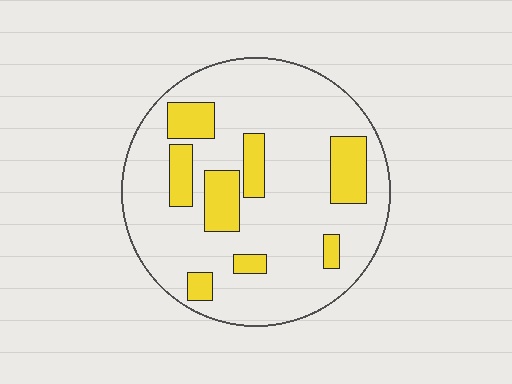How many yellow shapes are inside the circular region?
8.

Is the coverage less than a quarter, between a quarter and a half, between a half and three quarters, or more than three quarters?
Less than a quarter.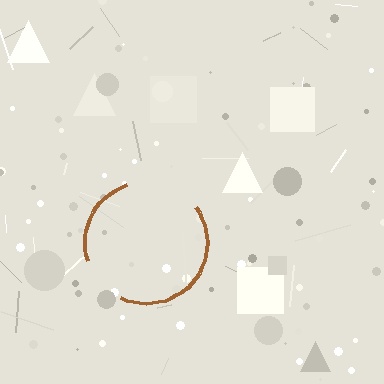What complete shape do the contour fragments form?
The contour fragments form a circle.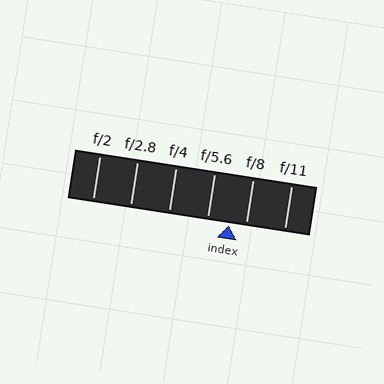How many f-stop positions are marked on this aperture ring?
There are 6 f-stop positions marked.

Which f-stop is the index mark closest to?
The index mark is closest to f/8.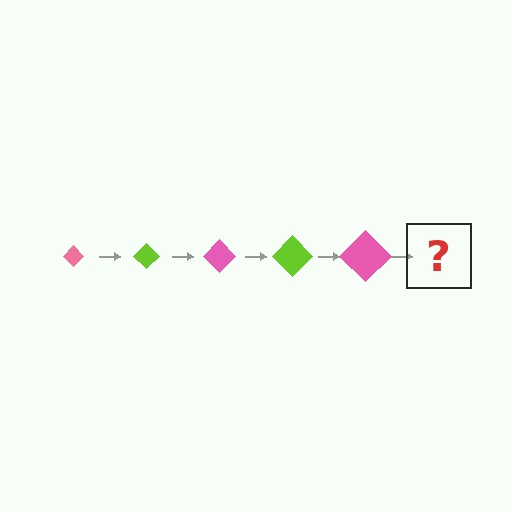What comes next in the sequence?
The next element should be a lime diamond, larger than the previous one.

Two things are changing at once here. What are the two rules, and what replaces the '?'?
The two rules are that the diamond grows larger each step and the color cycles through pink and lime. The '?' should be a lime diamond, larger than the previous one.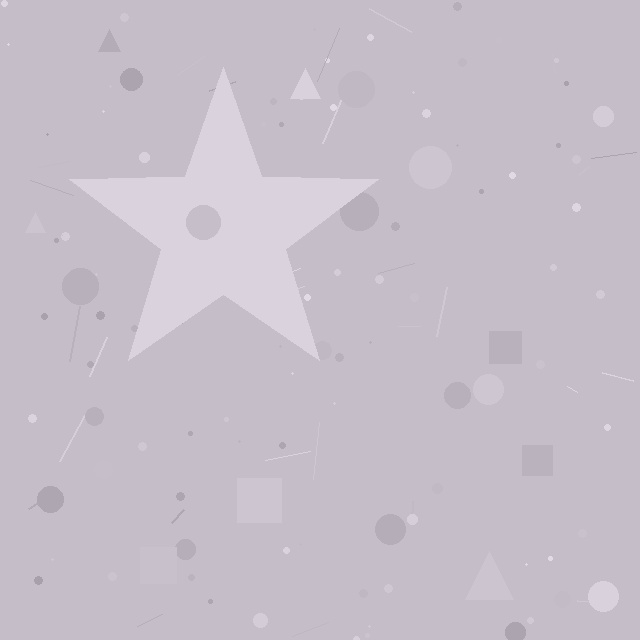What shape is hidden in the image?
A star is hidden in the image.